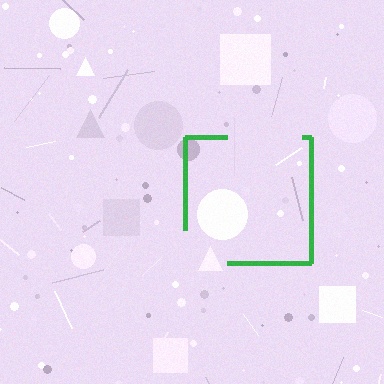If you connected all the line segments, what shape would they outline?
They would outline a square.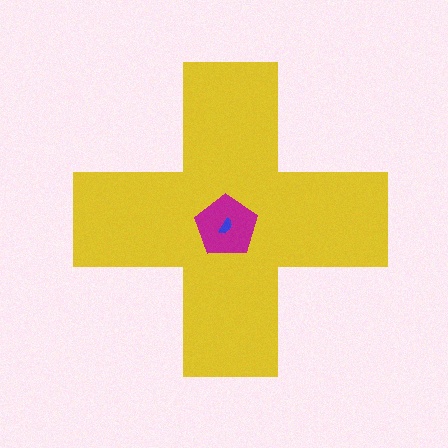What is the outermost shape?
The yellow cross.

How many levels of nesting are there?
3.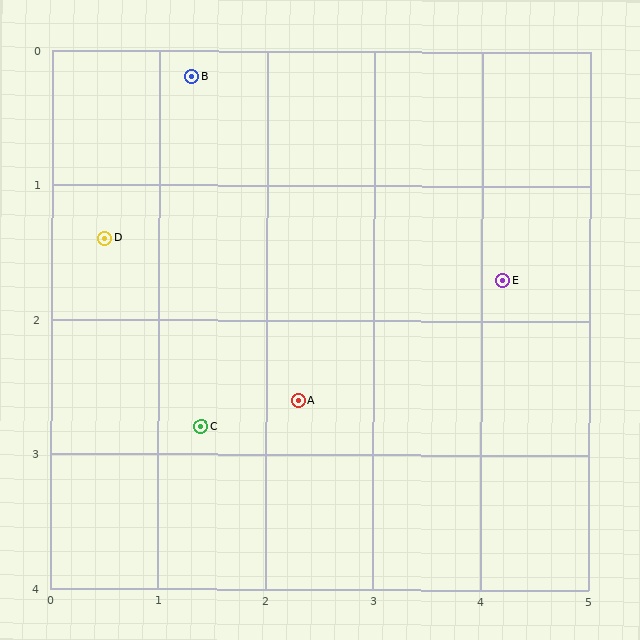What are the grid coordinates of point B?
Point B is at approximately (1.3, 0.2).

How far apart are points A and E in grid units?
Points A and E are about 2.1 grid units apart.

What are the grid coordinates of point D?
Point D is at approximately (0.5, 1.4).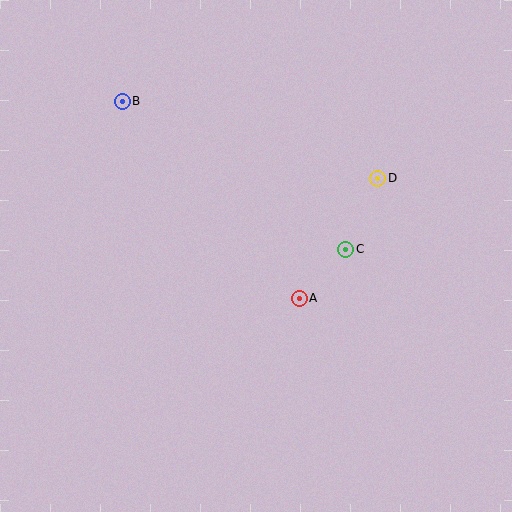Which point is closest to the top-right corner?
Point D is closest to the top-right corner.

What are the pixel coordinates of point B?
Point B is at (122, 101).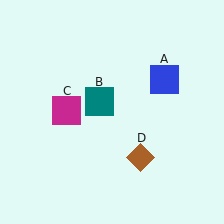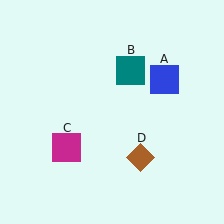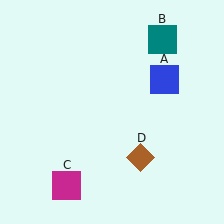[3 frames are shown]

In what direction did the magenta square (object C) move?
The magenta square (object C) moved down.